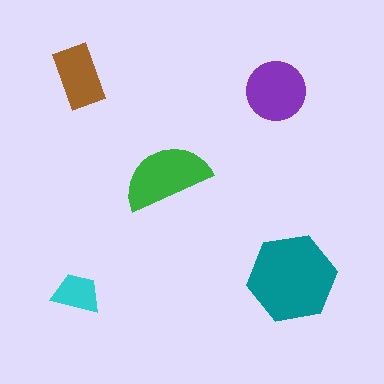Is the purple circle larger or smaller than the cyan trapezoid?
Larger.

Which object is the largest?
The teal hexagon.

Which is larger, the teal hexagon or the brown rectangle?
The teal hexagon.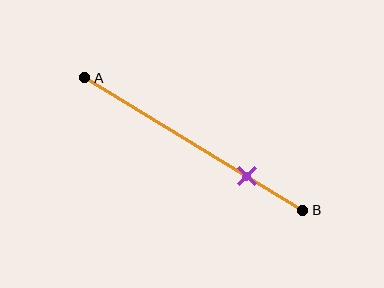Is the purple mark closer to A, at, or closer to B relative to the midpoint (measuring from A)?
The purple mark is closer to point B than the midpoint of segment AB.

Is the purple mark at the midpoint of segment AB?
No, the mark is at about 75% from A, not at the 50% midpoint.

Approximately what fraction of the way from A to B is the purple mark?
The purple mark is approximately 75% of the way from A to B.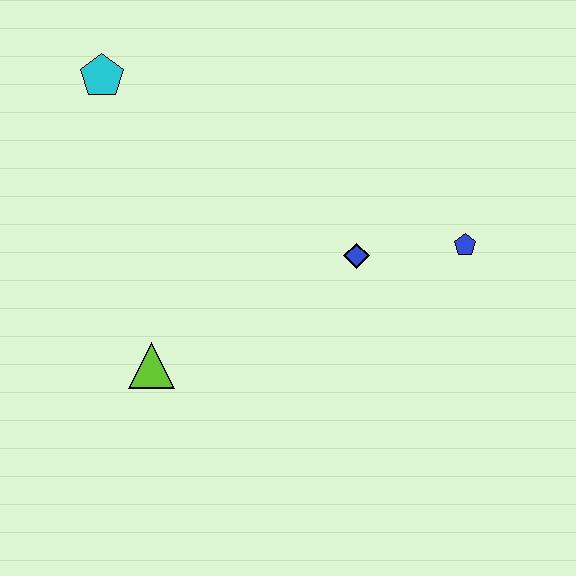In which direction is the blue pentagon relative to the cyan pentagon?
The blue pentagon is to the right of the cyan pentagon.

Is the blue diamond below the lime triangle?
No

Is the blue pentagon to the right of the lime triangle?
Yes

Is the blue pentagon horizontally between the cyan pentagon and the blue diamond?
No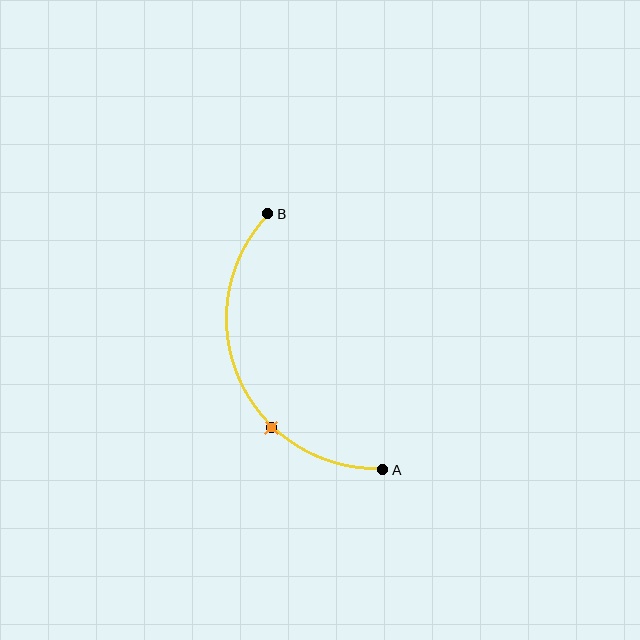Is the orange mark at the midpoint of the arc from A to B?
No. The orange mark lies on the arc but is closer to endpoint A. The arc midpoint would be at the point on the curve equidistant along the arc from both A and B.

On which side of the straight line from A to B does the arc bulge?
The arc bulges to the left of the straight line connecting A and B.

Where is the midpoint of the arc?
The arc midpoint is the point on the curve farthest from the straight line joining A and B. It sits to the left of that line.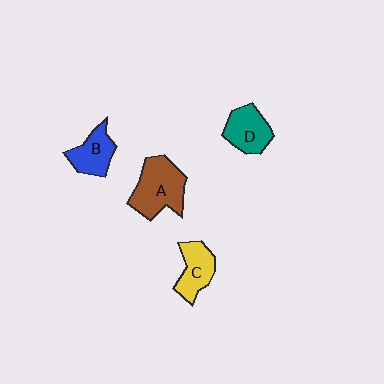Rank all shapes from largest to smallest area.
From largest to smallest: A (brown), D (teal), C (yellow), B (blue).